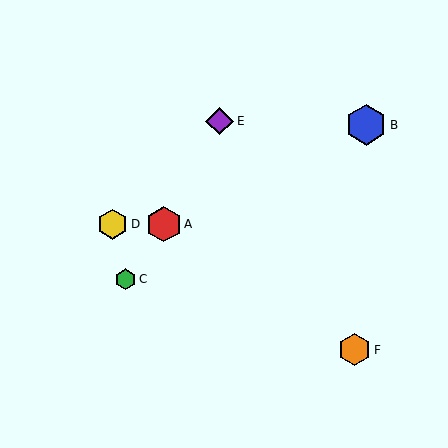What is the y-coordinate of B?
Object B is at y≈125.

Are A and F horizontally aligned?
No, A is at y≈224 and F is at y≈350.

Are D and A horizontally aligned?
Yes, both are at y≈224.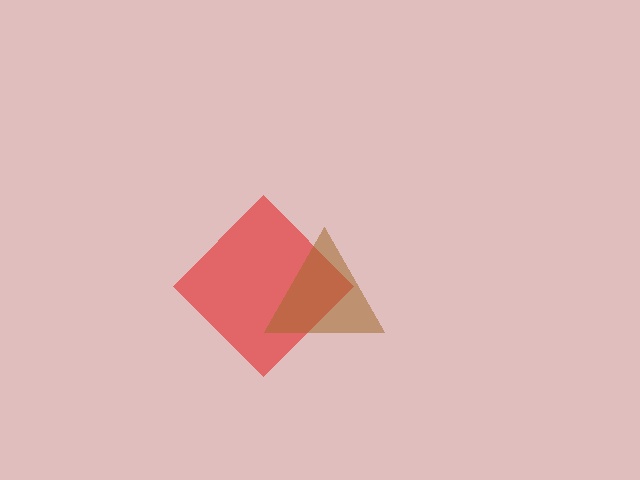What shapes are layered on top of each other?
The layered shapes are: a red diamond, a brown triangle.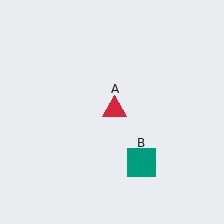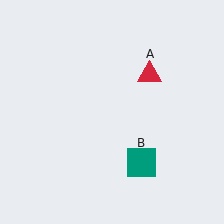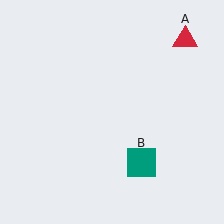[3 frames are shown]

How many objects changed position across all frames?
1 object changed position: red triangle (object A).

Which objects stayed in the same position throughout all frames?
Teal square (object B) remained stationary.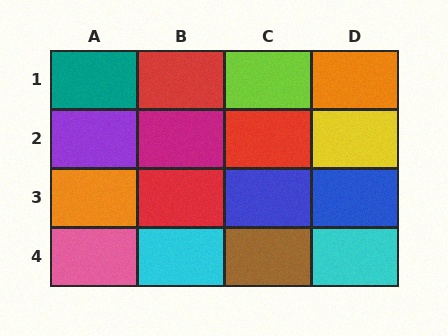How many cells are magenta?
1 cell is magenta.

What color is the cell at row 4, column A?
Pink.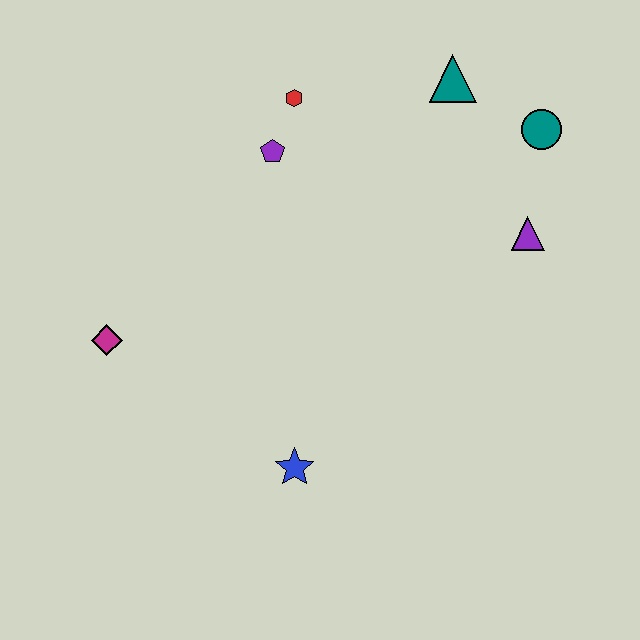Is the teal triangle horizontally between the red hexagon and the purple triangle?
Yes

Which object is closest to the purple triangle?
The teal circle is closest to the purple triangle.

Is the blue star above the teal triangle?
No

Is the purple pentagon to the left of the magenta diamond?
No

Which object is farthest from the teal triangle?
The magenta diamond is farthest from the teal triangle.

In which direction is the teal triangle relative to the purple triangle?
The teal triangle is above the purple triangle.